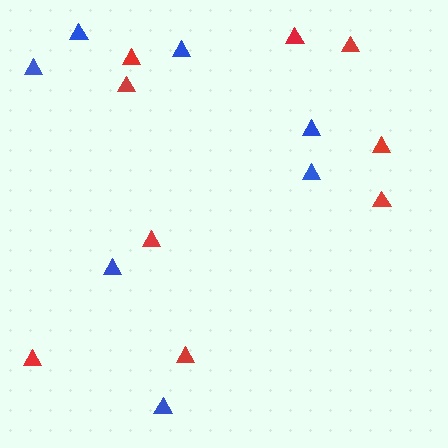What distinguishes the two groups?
There are 2 groups: one group of red triangles (9) and one group of blue triangles (7).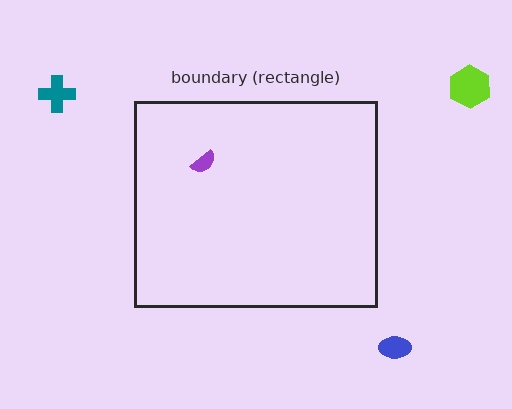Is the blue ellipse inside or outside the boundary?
Outside.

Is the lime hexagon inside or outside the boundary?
Outside.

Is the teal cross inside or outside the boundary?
Outside.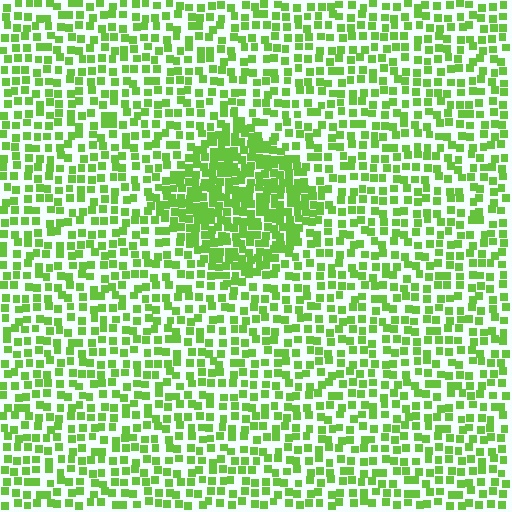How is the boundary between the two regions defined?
The boundary is defined by a change in element density (approximately 2.0x ratio). All elements are the same color, size, and shape.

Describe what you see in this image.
The image contains small lime elements arranged at two different densities. A diamond-shaped region is visible where the elements are more densely packed than the surrounding area.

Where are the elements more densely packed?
The elements are more densely packed inside the diamond boundary.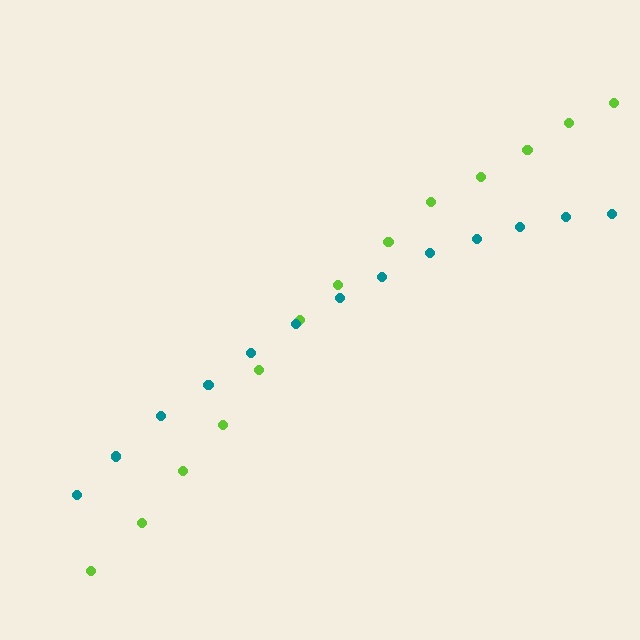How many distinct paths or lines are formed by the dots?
There are 2 distinct paths.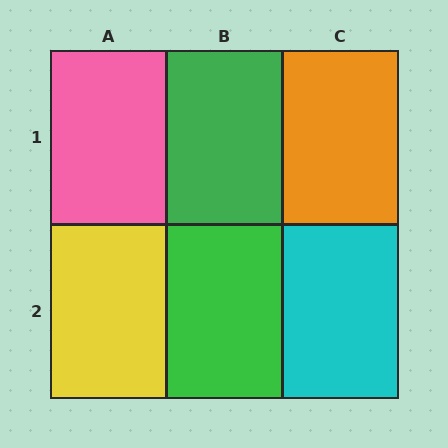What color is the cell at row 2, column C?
Cyan.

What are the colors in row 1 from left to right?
Pink, green, orange.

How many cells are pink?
1 cell is pink.